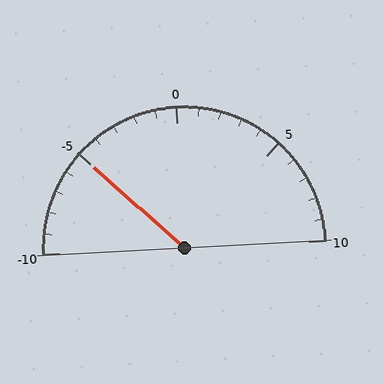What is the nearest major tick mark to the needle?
The nearest major tick mark is -5.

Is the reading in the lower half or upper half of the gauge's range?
The reading is in the lower half of the range (-10 to 10).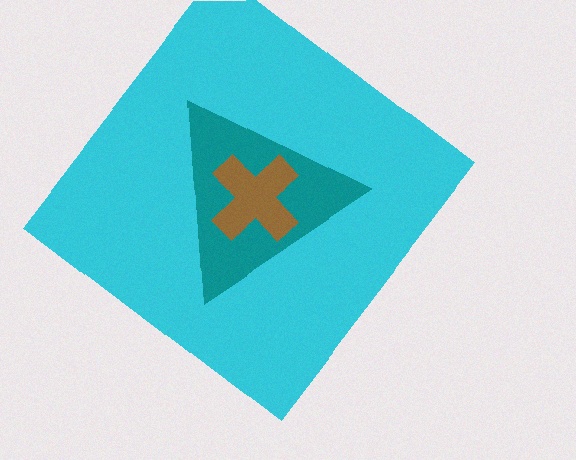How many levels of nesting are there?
3.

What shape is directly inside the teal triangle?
The brown cross.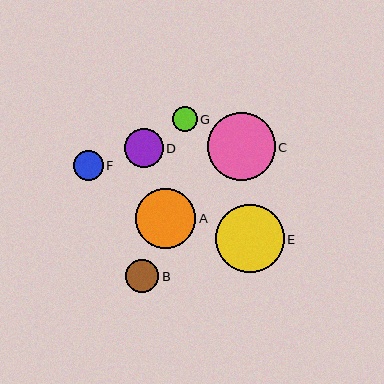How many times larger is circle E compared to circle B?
Circle E is approximately 2.0 times the size of circle B.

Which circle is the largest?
Circle E is the largest with a size of approximately 68 pixels.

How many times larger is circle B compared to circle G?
Circle B is approximately 1.4 times the size of circle G.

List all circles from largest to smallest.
From largest to smallest: E, C, A, D, B, F, G.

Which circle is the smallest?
Circle G is the smallest with a size of approximately 24 pixels.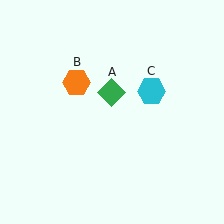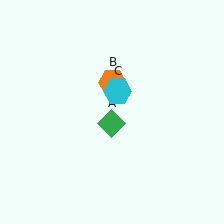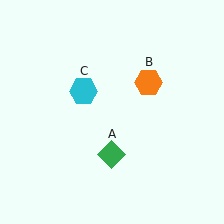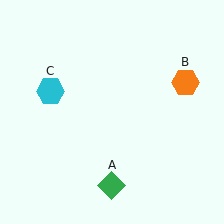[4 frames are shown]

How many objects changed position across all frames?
3 objects changed position: green diamond (object A), orange hexagon (object B), cyan hexagon (object C).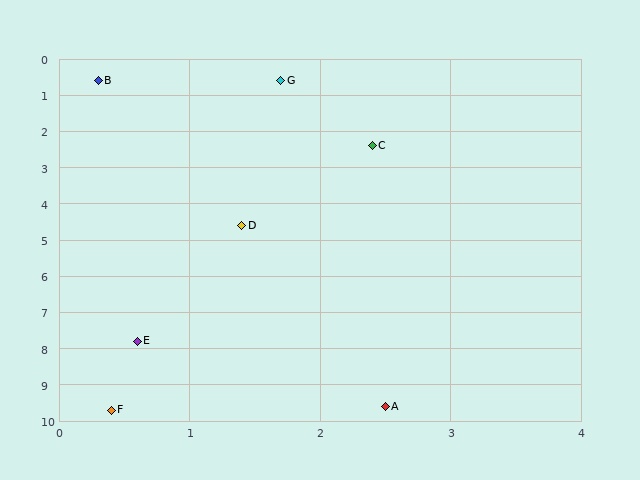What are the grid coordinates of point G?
Point G is at approximately (1.7, 0.6).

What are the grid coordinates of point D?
Point D is at approximately (1.4, 4.6).